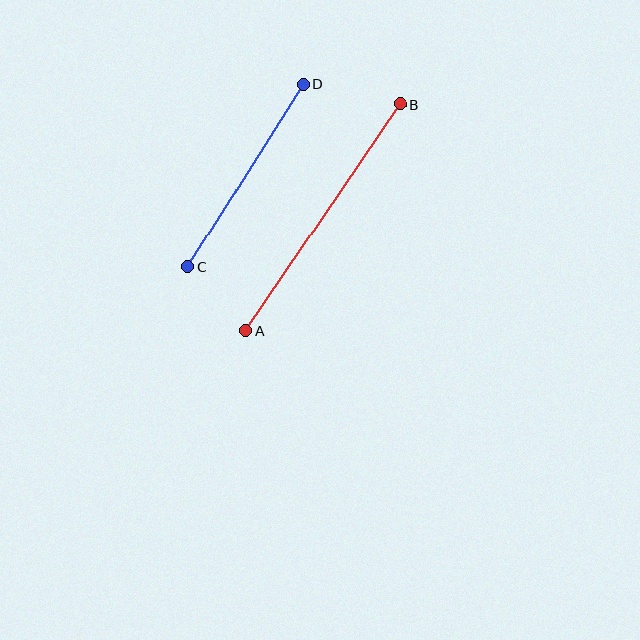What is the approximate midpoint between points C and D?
The midpoint is at approximately (246, 176) pixels.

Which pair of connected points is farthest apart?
Points A and B are farthest apart.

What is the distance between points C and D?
The distance is approximately 216 pixels.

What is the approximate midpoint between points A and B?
The midpoint is at approximately (323, 217) pixels.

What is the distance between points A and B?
The distance is approximately 274 pixels.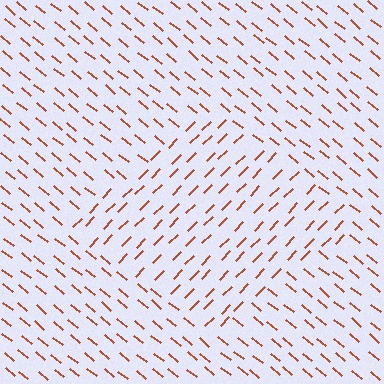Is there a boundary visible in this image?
Yes, there is a texture boundary formed by a change in line orientation.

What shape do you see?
I see a diamond.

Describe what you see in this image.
The image is filled with small brown line segments. A diamond region in the image has lines oriented differently from the surrounding lines, creating a visible texture boundary.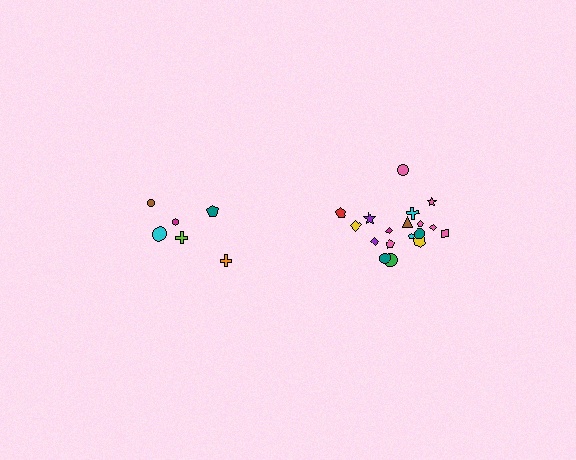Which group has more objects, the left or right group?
The right group.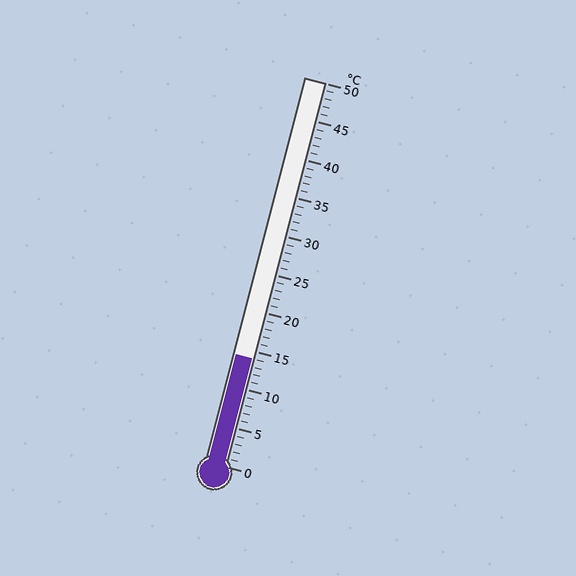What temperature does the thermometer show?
The thermometer shows approximately 14°C.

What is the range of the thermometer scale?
The thermometer scale ranges from 0°C to 50°C.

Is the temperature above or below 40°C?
The temperature is below 40°C.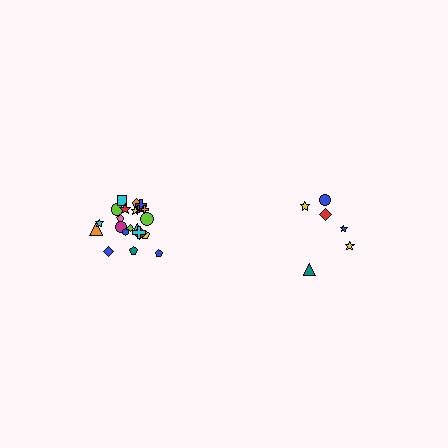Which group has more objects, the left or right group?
The left group.